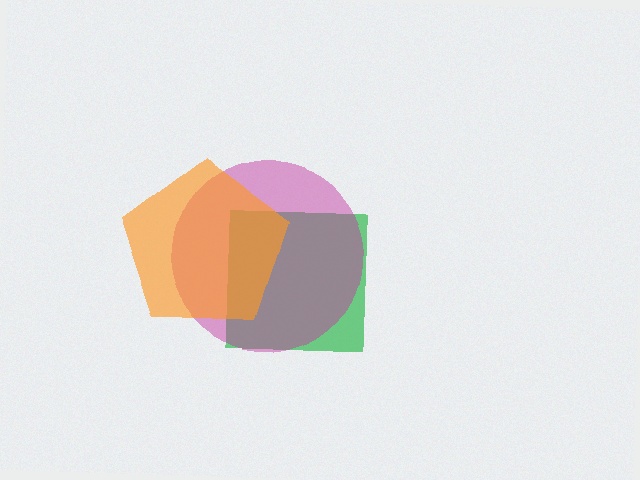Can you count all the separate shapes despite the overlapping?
Yes, there are 3 separate shapes.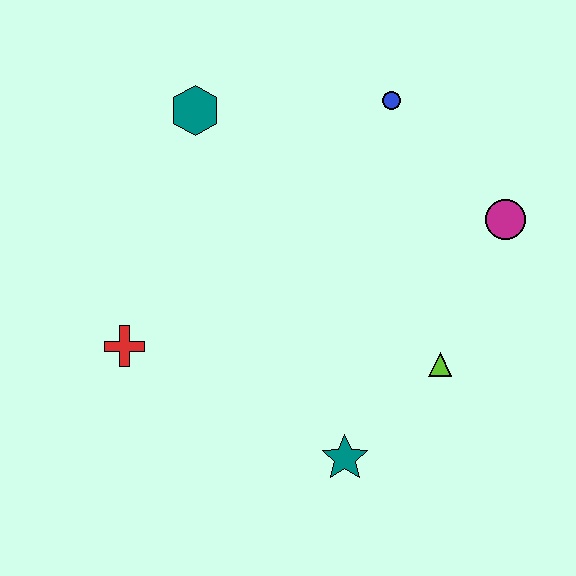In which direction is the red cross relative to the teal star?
The red cross is to the left of the teal star.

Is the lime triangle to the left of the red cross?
No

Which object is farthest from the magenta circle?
The red cross is farthest from the magenta circle.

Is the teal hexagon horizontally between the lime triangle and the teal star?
No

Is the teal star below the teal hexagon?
Yes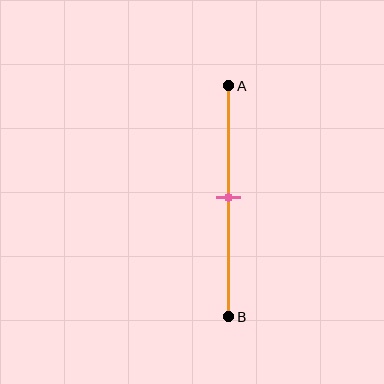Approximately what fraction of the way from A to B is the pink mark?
The pink mark is approximately 50% of the way from A to B.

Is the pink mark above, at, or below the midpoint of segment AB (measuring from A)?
The pink mark is approximately at the midpoint of segment AB.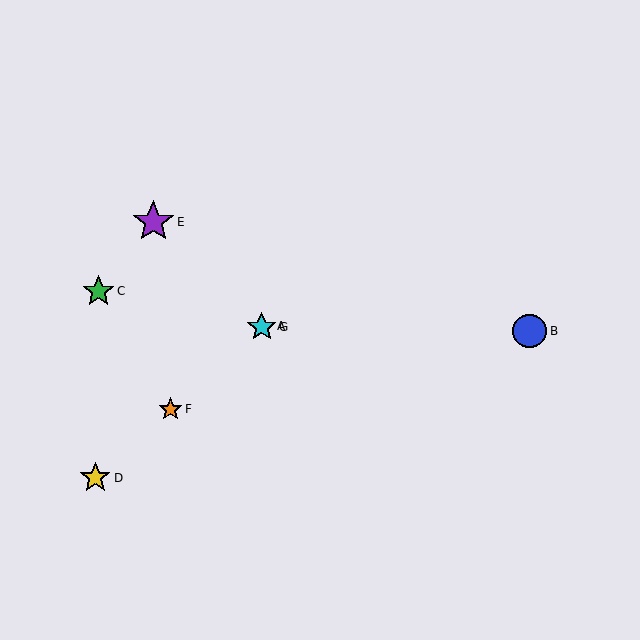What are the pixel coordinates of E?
Object E is at (153, 222).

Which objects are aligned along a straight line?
Objects A, D, F, G are aligned along a straight line.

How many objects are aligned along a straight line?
4 objects (A, D, F, G) are aligned along a straight line.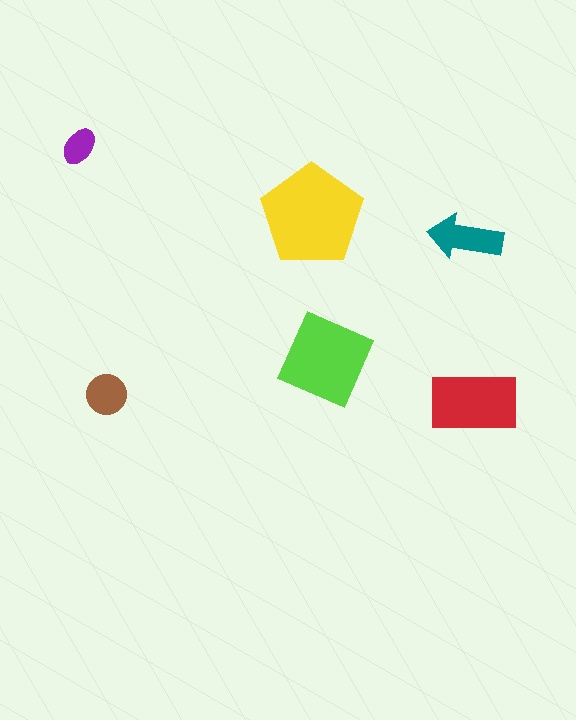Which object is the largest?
The yellow pentagon.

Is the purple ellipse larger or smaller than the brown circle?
Smaller.